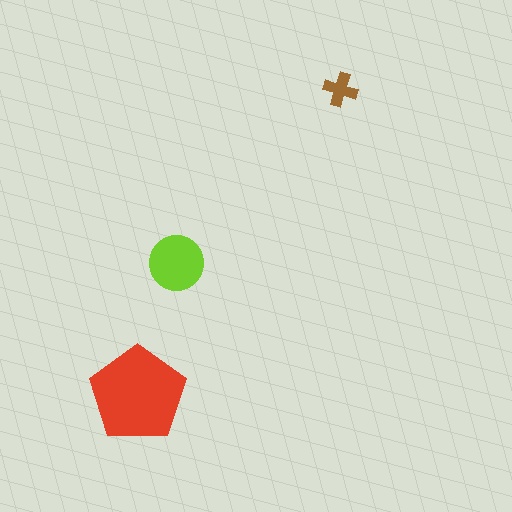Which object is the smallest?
The brown cross.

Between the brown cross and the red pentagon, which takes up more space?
The red pentagon.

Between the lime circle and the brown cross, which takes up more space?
The lime circle.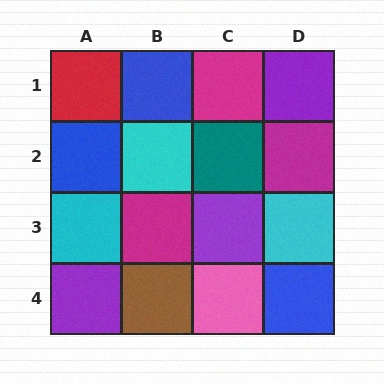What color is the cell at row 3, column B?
Magenta.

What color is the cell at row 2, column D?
Magenta.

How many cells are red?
1 cell is red.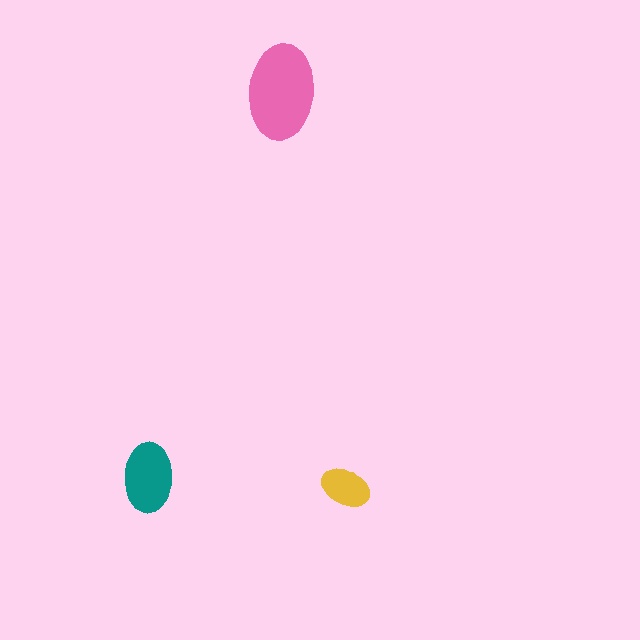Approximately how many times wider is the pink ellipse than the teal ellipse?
About 1.5 times wider.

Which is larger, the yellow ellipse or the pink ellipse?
The pink one.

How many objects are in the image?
There are 3 objects in the image.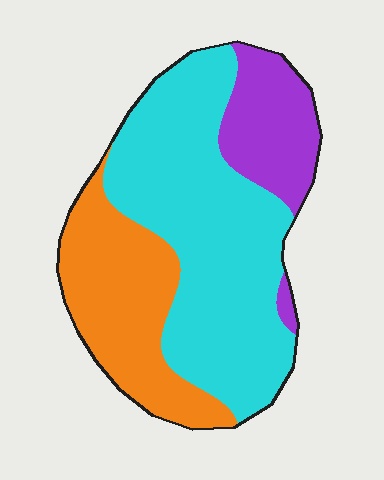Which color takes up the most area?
Cyan, at roughly 55%.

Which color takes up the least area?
Purple, at roughly 15%.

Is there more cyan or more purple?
Cyan.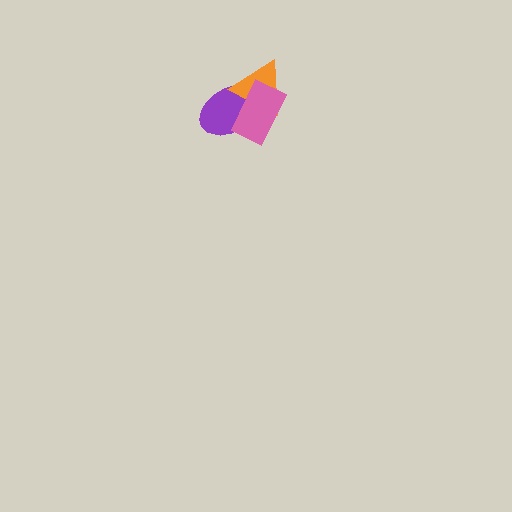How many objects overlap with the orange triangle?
2 objects overlap with the orange triangle.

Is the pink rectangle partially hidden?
No, no other shape covers it.